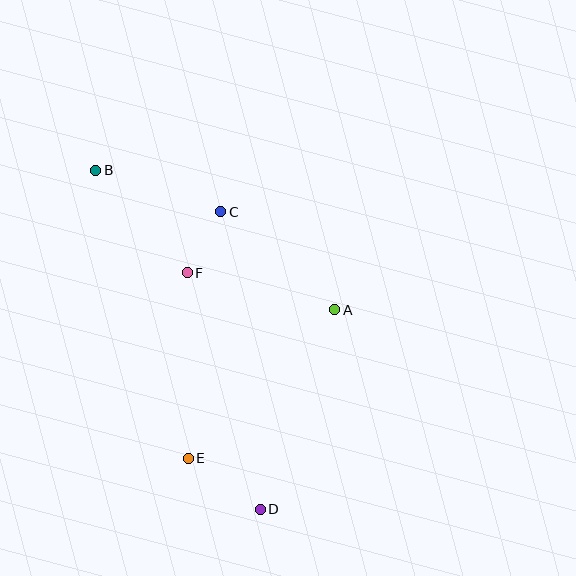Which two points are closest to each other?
Points C and F are closest to each other.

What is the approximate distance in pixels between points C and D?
The distance between C and D is approximately 300 pixels.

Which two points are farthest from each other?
Points B and D are farthest from each other.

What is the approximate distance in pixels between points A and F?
The distance between A and F is approximately 152 pixels.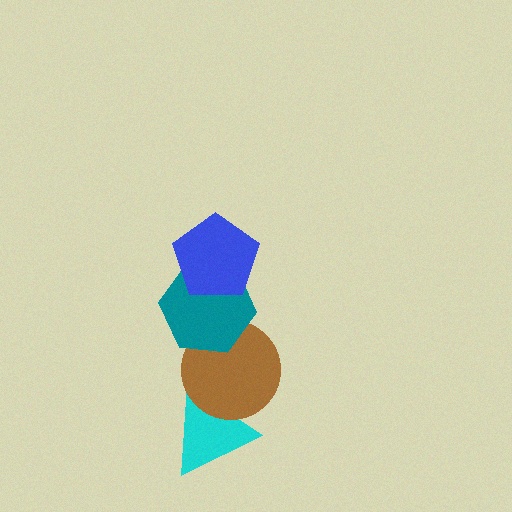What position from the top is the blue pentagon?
The blue pentagon is 1st from the top.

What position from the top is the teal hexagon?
The teal hexagon is 2nd from the top.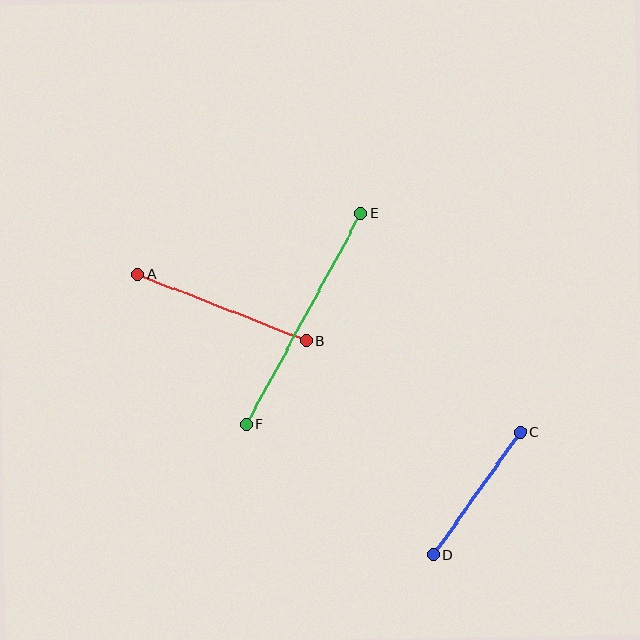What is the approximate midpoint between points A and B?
The midpoint is at approximately (222, 308) pixels.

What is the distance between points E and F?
The distance is approximately 240 pixels.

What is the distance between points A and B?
The distance is approximately 181 pixels.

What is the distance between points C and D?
The distance is approximately 150 pixels.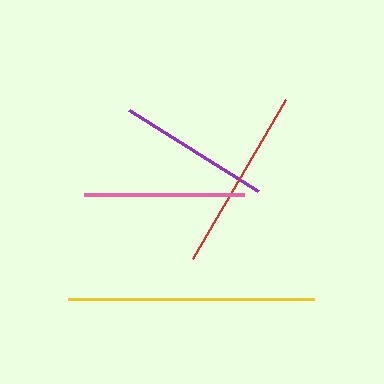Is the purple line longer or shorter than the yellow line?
The yellow line is longer than the purple line.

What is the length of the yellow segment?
The yellow segment is approximately 247 pixels long.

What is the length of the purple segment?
The purple segment is approximately 152 pixels long.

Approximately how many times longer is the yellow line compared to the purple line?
The yellow line is approximately 1.6 times the length of the purple line.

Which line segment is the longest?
The yellow line is the longest at approximately 247 pixels.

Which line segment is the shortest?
The purple line is the shortest at approximately 152 pixels.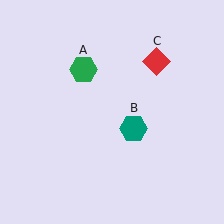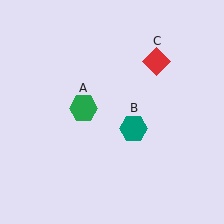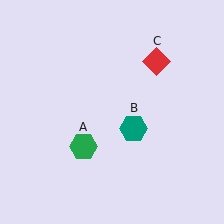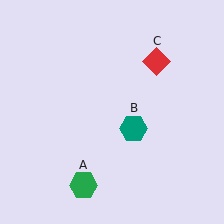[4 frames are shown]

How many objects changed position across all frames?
1 object changed position: green hexagon (object A).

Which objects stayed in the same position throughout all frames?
Teal hexagon (object B) and red diamond (object C) remained stationary.